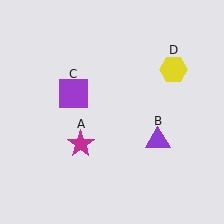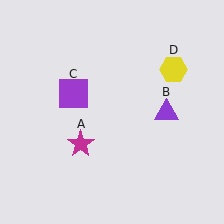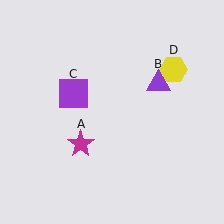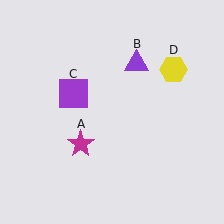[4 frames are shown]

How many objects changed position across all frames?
1 object changed position: purple triangle (object B).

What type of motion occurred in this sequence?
The purple triangle (object B) rotated counterclockwise around the center of the scene.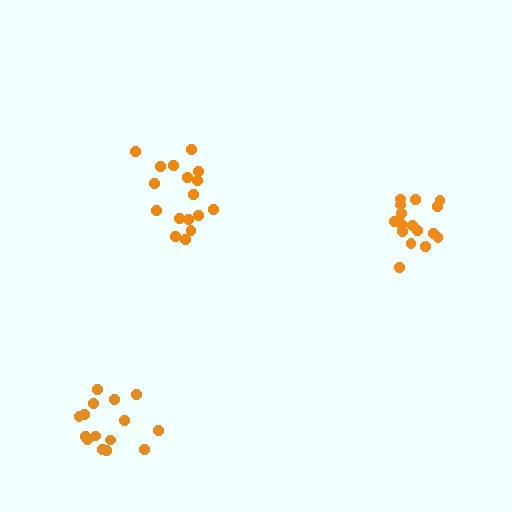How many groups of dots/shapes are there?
There are 3 groups.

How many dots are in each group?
Group 1: 17 dots, Group 2: 17 dots, Group 3: 15 dots (49 total).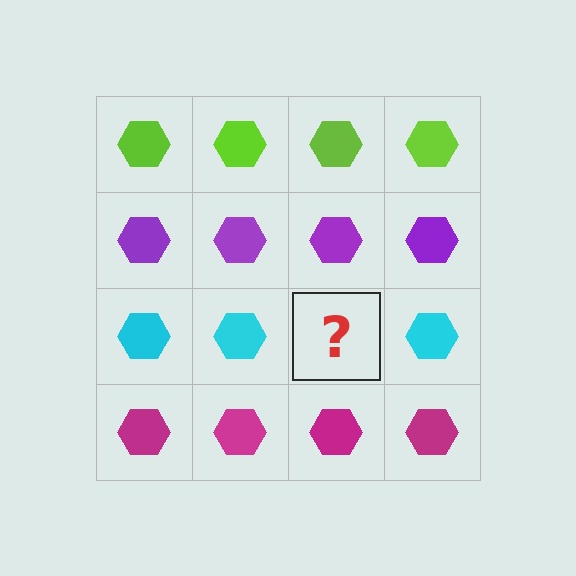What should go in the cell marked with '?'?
The missing cell should contain a cyan hexagon.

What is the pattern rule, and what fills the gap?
The rule is that each row has a consistent color. The gap should be filled with a cyan hexagon.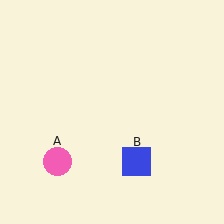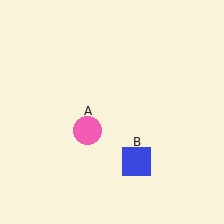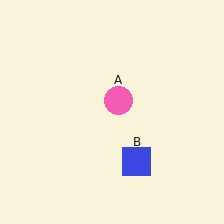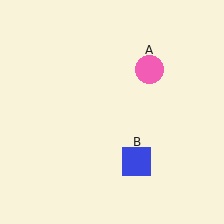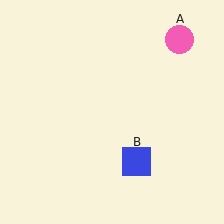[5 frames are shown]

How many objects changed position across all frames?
1 object changed position: pink circle (object A).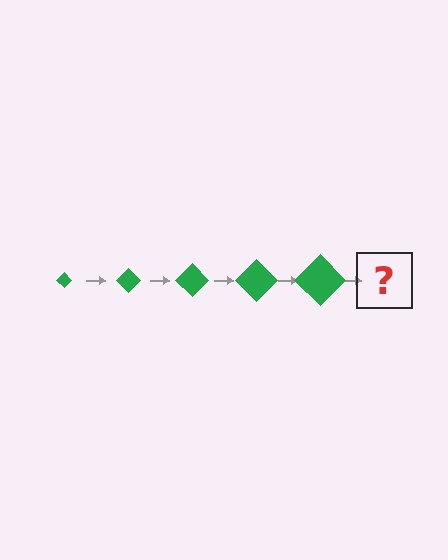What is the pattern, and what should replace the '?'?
The pattern is that the diamond gets progressively larger each step. The '?' should be a green diamond, larger than the previous one.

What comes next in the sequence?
The next element should be a green diamond, larger than the previous one.